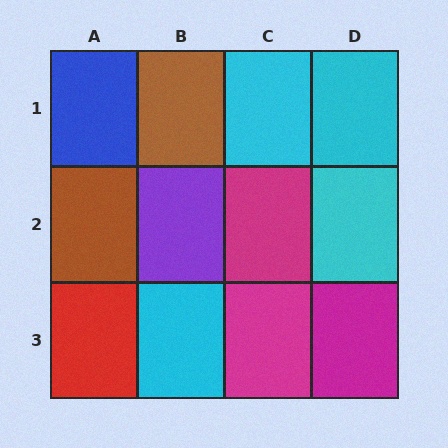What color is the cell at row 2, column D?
Cyan.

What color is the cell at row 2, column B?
Purple.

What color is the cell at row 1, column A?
Blue.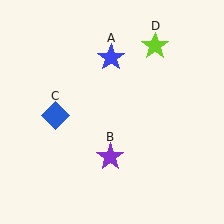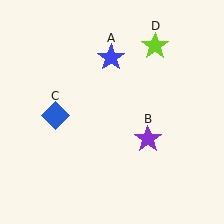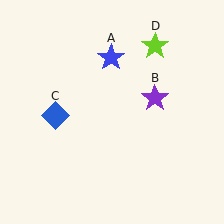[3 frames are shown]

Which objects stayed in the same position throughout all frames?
Blue star (object A) and blue diamond (object C) and lime star (object D) remained stationary.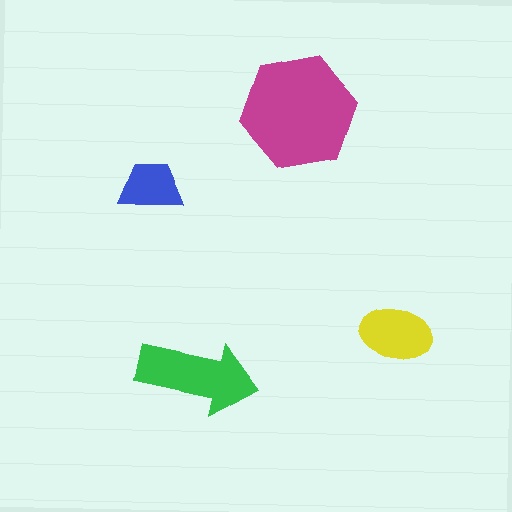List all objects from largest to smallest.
The magenta hexagon, the green arrow, the yellow ellipse, the blue trapezoid.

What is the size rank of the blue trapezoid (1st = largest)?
4th.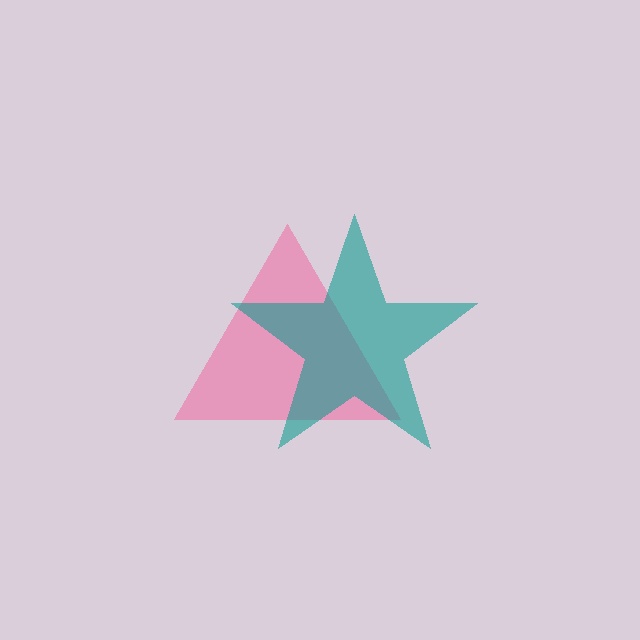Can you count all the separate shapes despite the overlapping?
Yes, there are 2 separate shapes.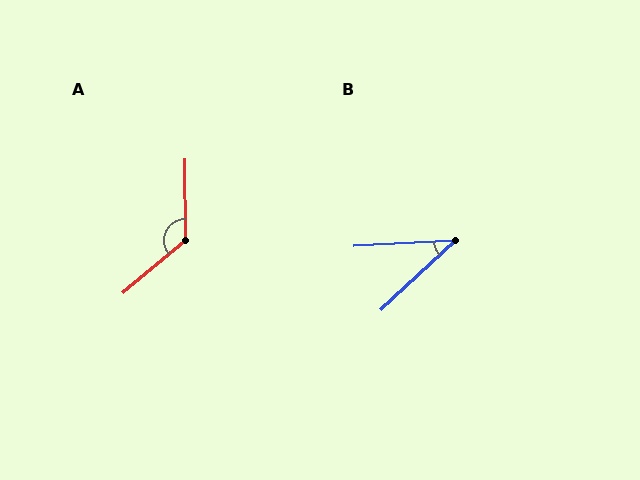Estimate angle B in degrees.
Approximately 40 degrees.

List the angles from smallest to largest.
B (40°), A (130°).